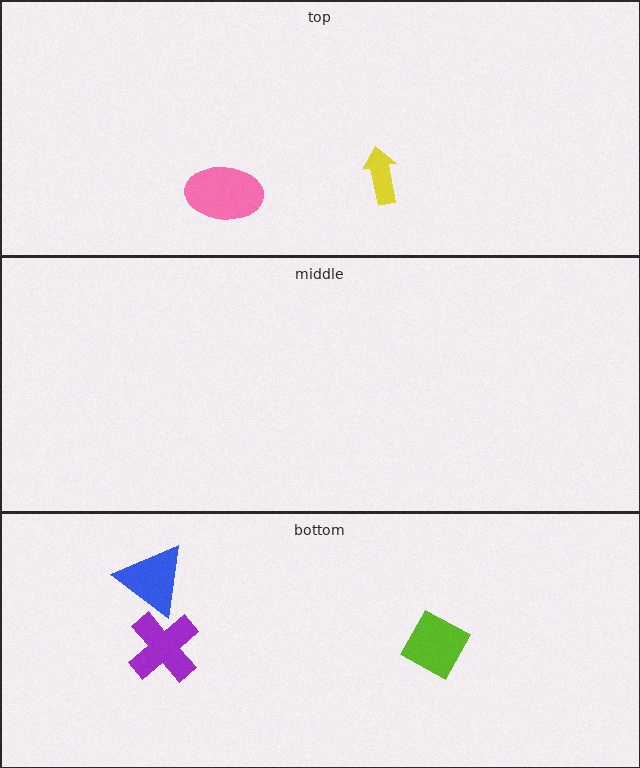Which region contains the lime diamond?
The bottom region.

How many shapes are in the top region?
2.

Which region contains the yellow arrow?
The top region.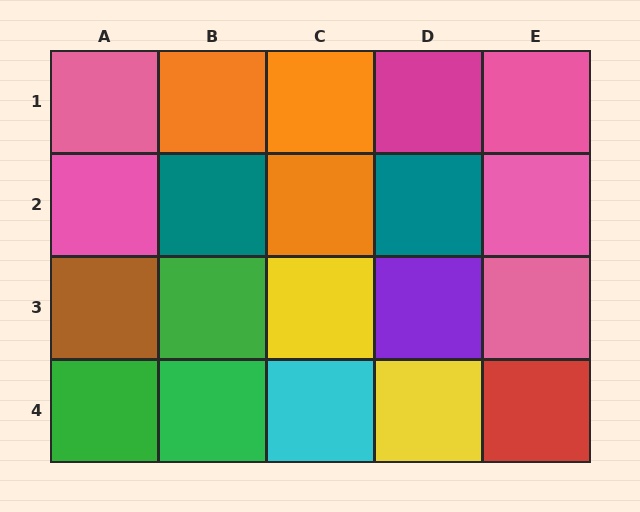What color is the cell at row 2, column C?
Orange.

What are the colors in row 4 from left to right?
Green, green, cyan, yellow, red.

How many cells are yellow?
2 cells are yellow.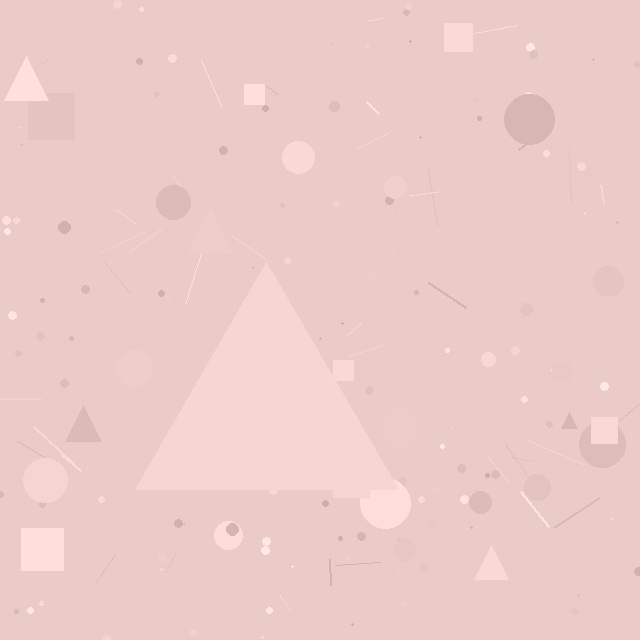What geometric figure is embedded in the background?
A triangle is embedded in the background.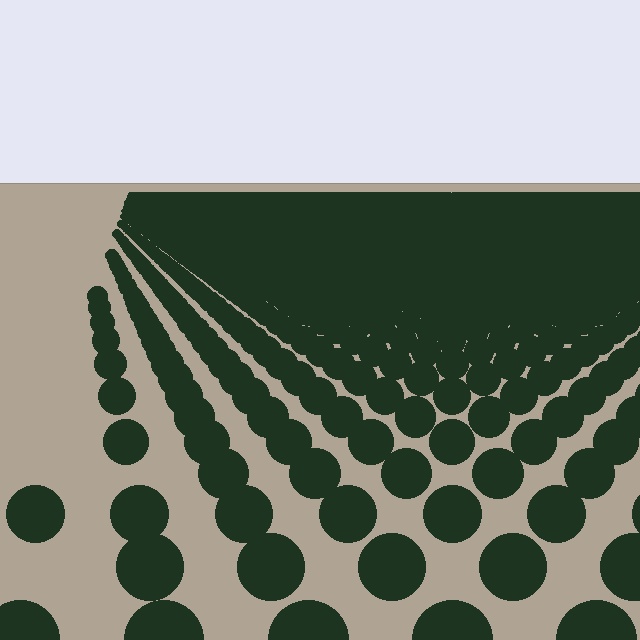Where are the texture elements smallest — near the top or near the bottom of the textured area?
Near the top.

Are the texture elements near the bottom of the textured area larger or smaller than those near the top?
Larger. Near the bottom, elements are closer to the viewer and appear at a bigger on-screen size.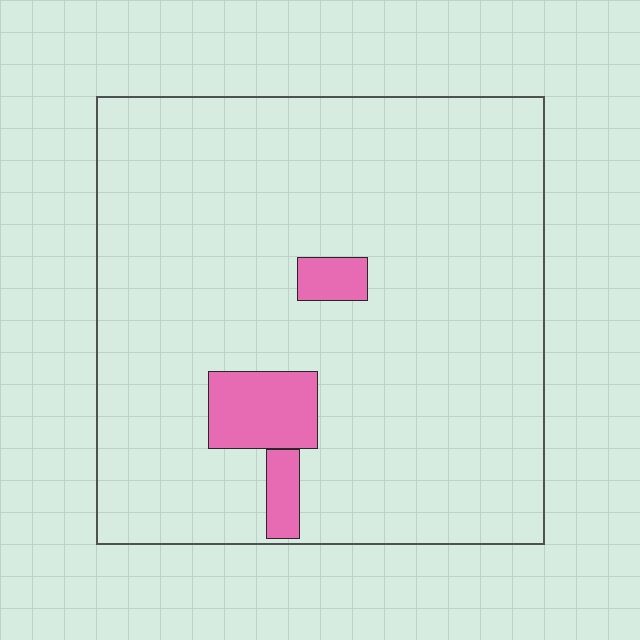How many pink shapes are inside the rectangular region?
3.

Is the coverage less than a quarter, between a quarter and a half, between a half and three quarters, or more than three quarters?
Less than a quarter.